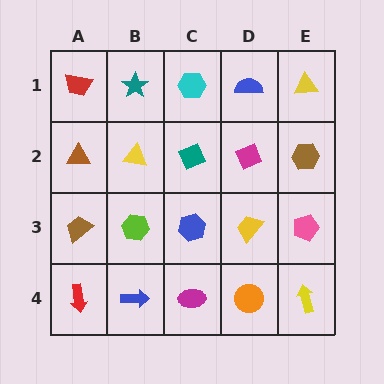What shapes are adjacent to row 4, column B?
A lime hexagon (row 3, column B), a red arrow (row 4, column A), a magenta ellipse (row 4, column C).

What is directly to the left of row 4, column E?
An orange circle.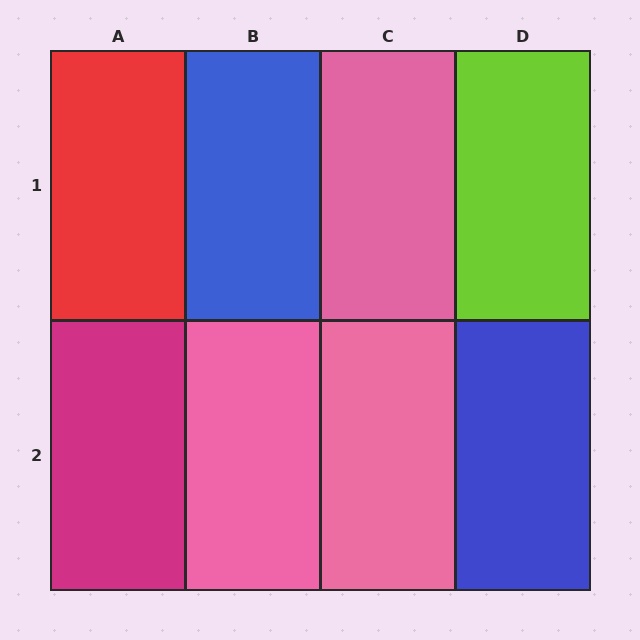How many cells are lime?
1 cell is lime.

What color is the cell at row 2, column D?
Blue.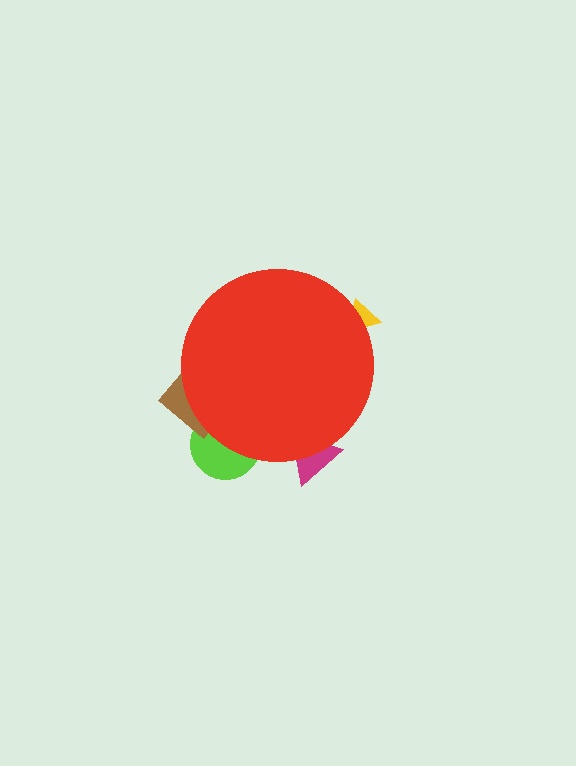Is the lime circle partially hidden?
Yes, the lime circle is partially hidden behind the red circle.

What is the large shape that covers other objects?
A red circle.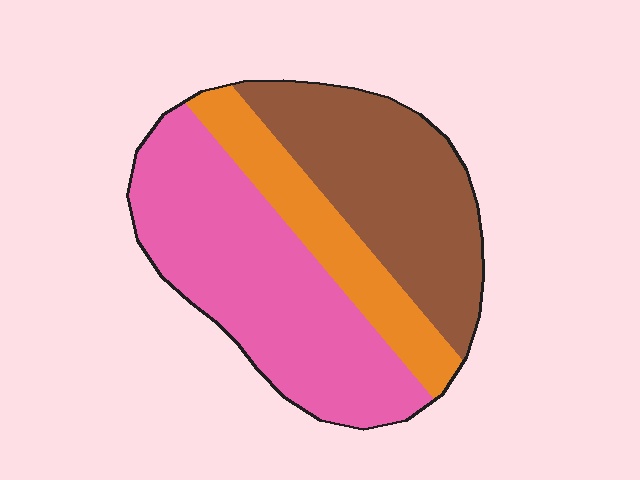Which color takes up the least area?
Orange, at roughly 20%.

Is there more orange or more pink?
Pink.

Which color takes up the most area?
Pink, at roughly 45%.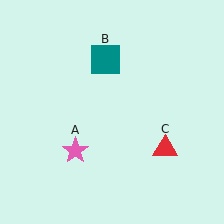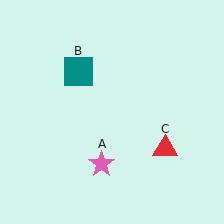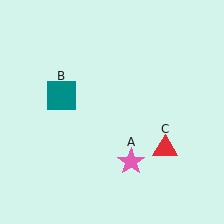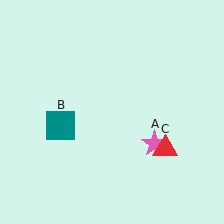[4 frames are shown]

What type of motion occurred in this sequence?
The pink star (object A), teal square (object B) rotated counterclockwise around the center of the scene.